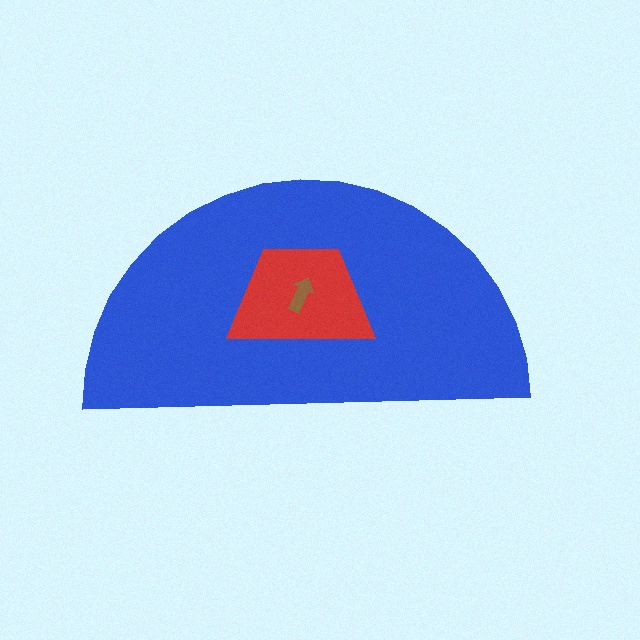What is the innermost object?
The brown arrow.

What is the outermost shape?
The blue semicircle.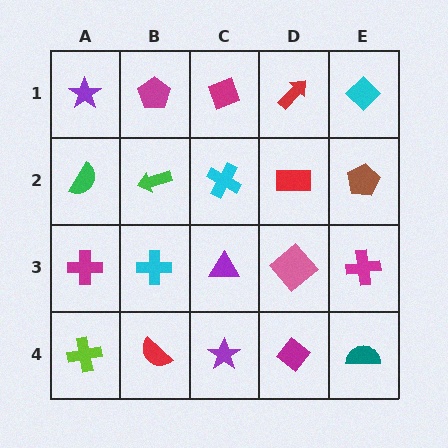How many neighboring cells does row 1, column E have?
2.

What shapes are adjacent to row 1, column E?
A brown pentagon (row 2, column E), a red arrow (row 1, column D).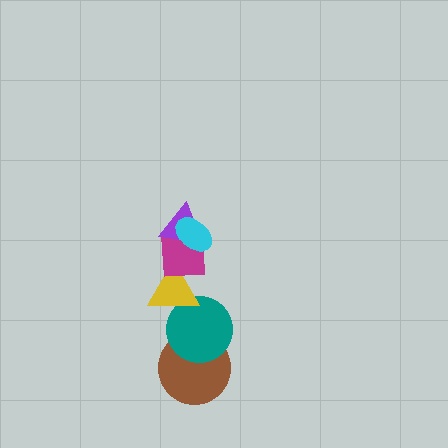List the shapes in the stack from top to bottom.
From top to bottom: the cyan ellipse, the purple triangle, the magenta square, the yellow triangle, the teal circle, the brown circle.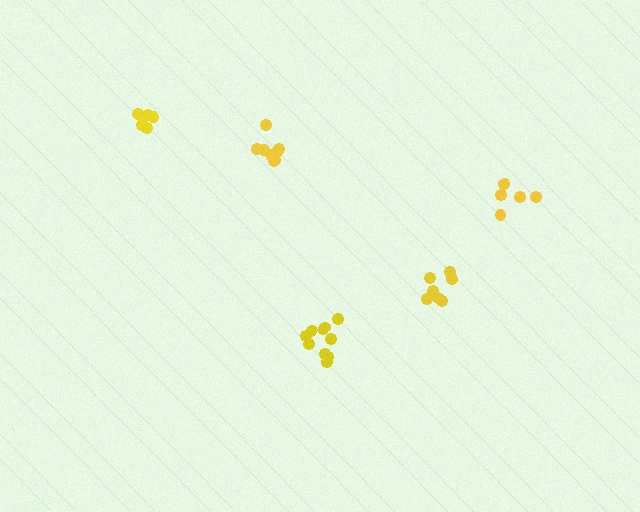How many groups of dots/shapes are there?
There are 5 groups.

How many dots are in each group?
Group 1: 5 dots, Group 2: 7 dots, Group 3: 10 dots, Group 4: 8 dots, Group 5: 5 dots (35 total).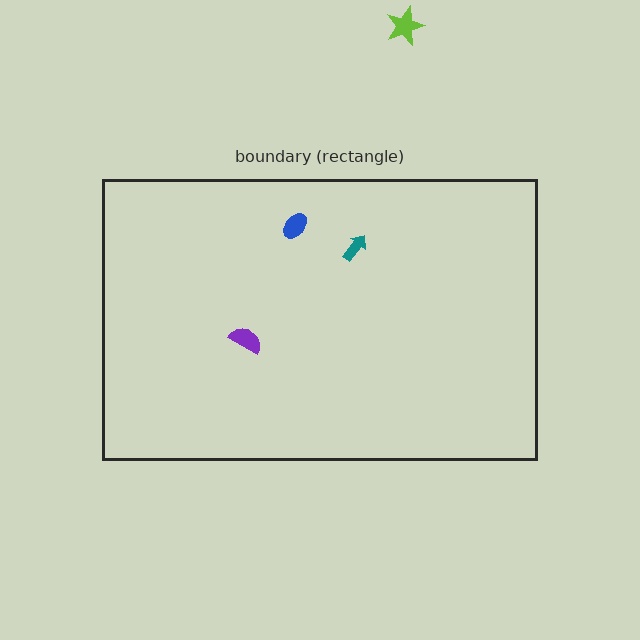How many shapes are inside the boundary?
3 inside, 1 outside.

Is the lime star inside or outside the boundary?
Outside.